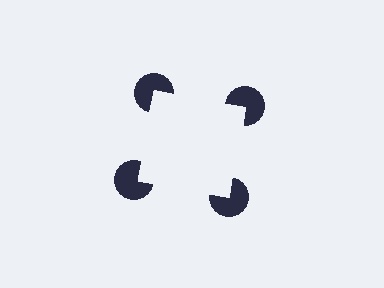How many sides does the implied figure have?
4 sides.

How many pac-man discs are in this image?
There are 4 — one at each vertex of the illusory square.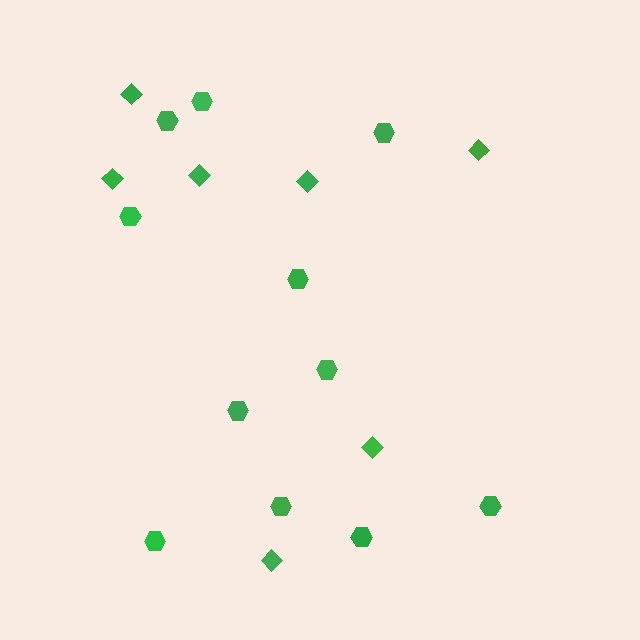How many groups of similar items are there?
There are 2 groups: one group of hexagons (11) and one group of diamonds (7).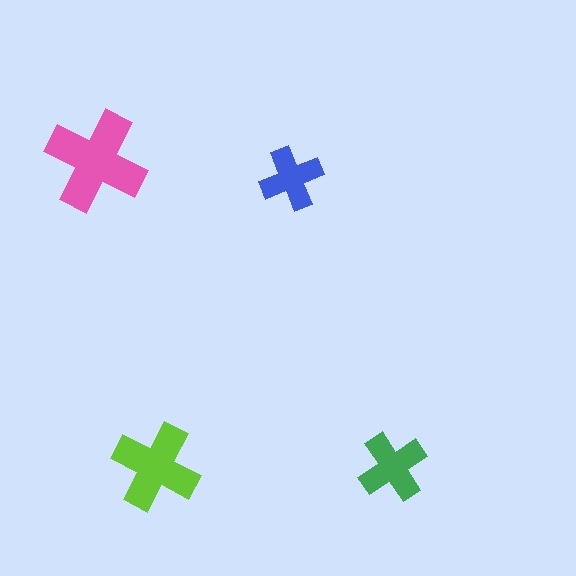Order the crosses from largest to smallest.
the pink one, the lime one, the green one, the blue one.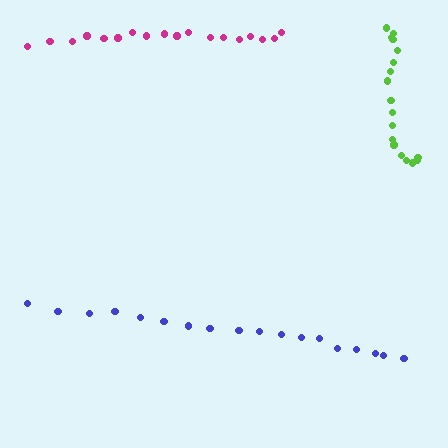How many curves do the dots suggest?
There are 3 distinct paths.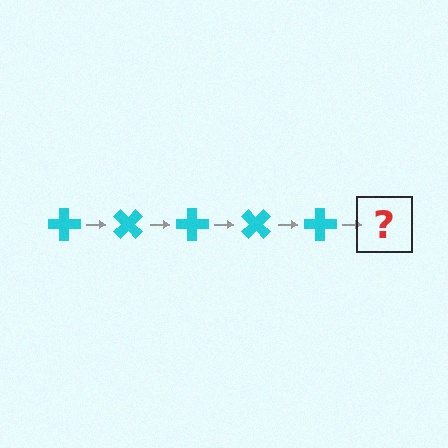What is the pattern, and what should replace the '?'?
The pattern is that the cross rotates 45 degrees each step. The '?' should be a cyan cross rotated 225 degrees.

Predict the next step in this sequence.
The next step is a cyan cross rotated 225 degrees.